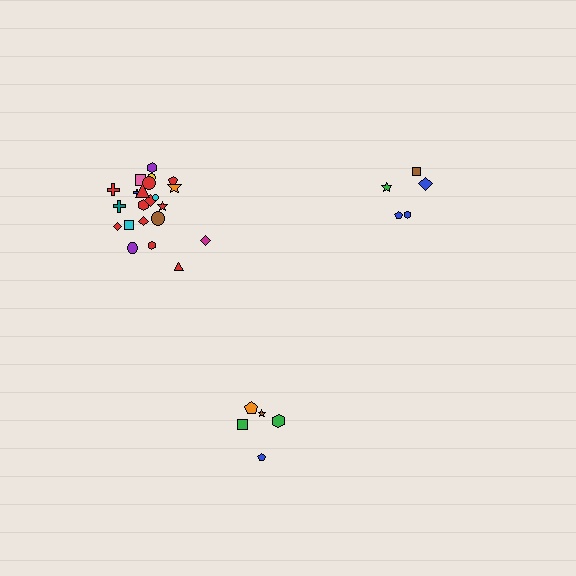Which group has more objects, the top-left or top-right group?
The top-left group.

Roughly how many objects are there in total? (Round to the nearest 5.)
Roughly 30 objects in total.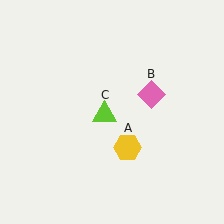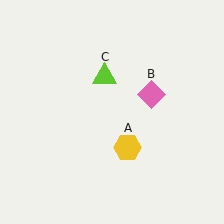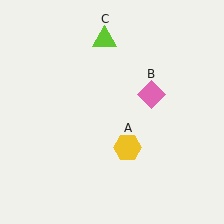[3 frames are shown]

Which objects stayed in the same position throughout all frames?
Yellow hexagon (object A) and pink diamond (object B) remained stationary.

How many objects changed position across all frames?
1 object changed position: lime triangle (object C).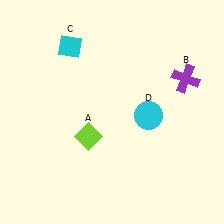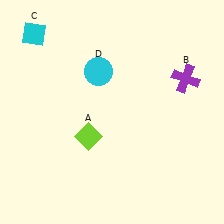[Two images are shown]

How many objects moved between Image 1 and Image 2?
2 objects moved between the two images.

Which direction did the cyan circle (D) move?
The cyan circle (D) moved left.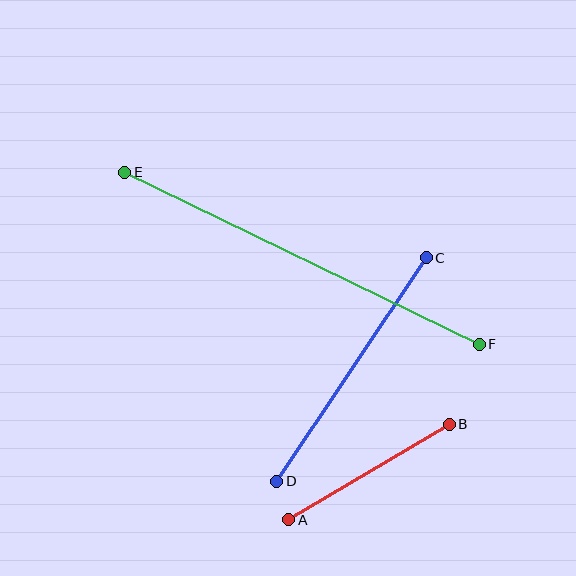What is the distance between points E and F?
The distance is approximately 394 pixels.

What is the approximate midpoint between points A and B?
The midpoint is at approximately (369, 472) pixels.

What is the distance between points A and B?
The distance is approximately 187 pixels.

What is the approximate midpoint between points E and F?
The midpoint is at approximately (302, 258) pixels.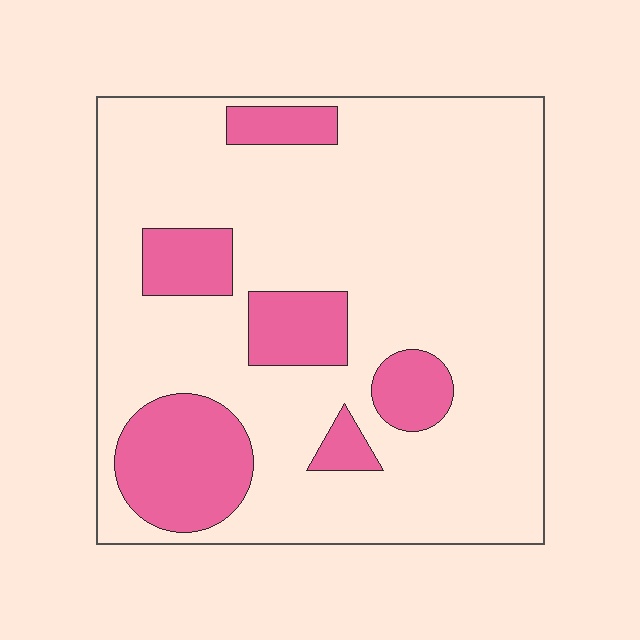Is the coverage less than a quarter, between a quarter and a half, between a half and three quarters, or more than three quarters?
Less than a quarter.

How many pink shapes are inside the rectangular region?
6.